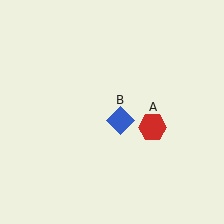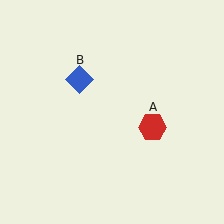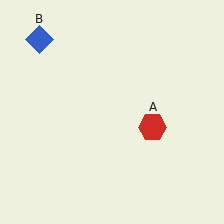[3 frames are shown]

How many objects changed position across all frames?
1 object changed position: blue diamond (object B).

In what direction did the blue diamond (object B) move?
The blue diamond (object B) moved up and to the left.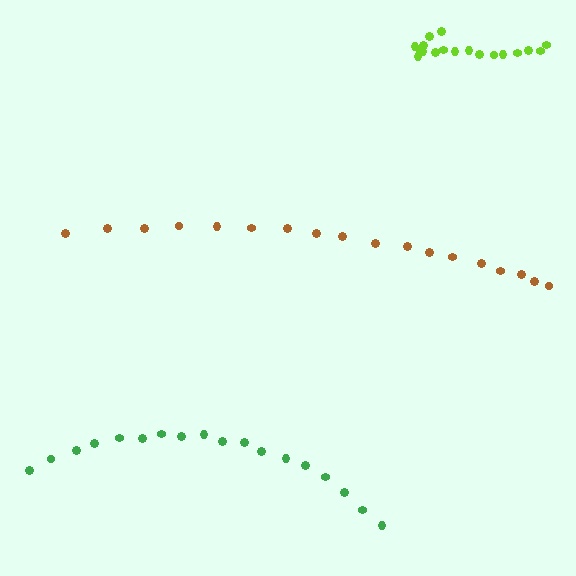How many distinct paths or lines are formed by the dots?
There are 3 distinct paths.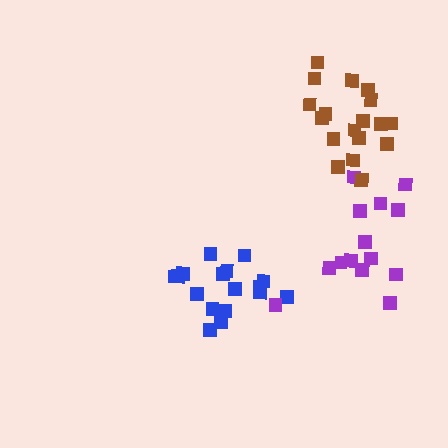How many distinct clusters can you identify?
There are 3 distinct clusters.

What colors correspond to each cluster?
The clusters are colored: blue, purple, brown.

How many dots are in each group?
Group 1: 17 dots, Group 2: 14 dots, Group 3: 18 dots (49 total).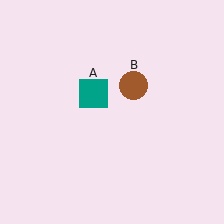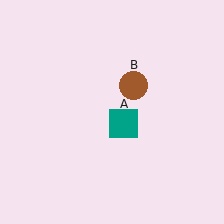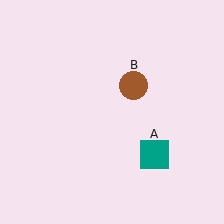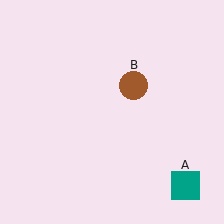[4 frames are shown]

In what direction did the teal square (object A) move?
The teal square (object A) moved down and to the right.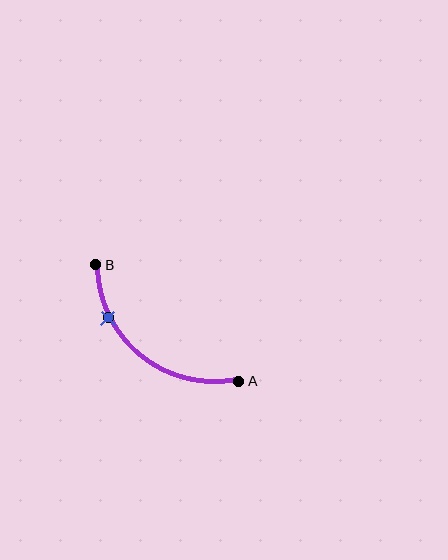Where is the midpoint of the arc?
The arc midpoint is the point on the curve farthest from the straight line joining A and B. It sits below and to the left of that line.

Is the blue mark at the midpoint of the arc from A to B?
No. The blue mark lies on the arc but is closer to endpoint B. The arc midpoint would be at the point on the curve equidistant along the arc from both A and B.